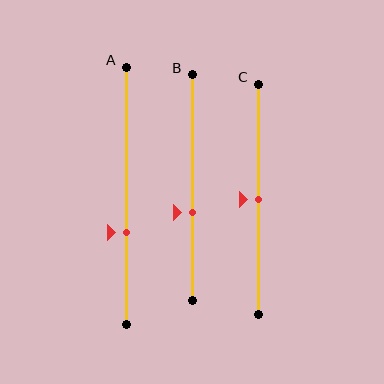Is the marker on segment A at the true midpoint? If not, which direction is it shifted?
No, the marker on segment A is shifted downward by about 14% of the segment length.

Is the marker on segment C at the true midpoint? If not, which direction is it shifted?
Yes, the marker on segment C is at the true midpoint.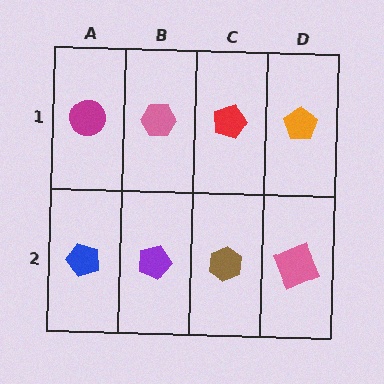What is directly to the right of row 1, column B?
A red pentagon.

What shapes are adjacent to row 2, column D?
An orange pentagon (row 1, column D), a brown hexagon (row 2, column C).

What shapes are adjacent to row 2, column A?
A magenta circle (row 1, column A), a purple pentagon (row 2, column B).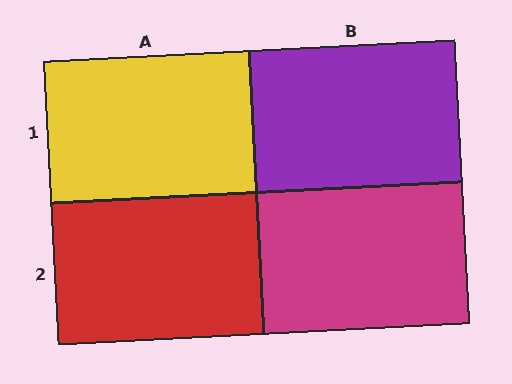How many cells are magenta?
1 cell is magenta.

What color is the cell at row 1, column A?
Yellow.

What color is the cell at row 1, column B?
Purple.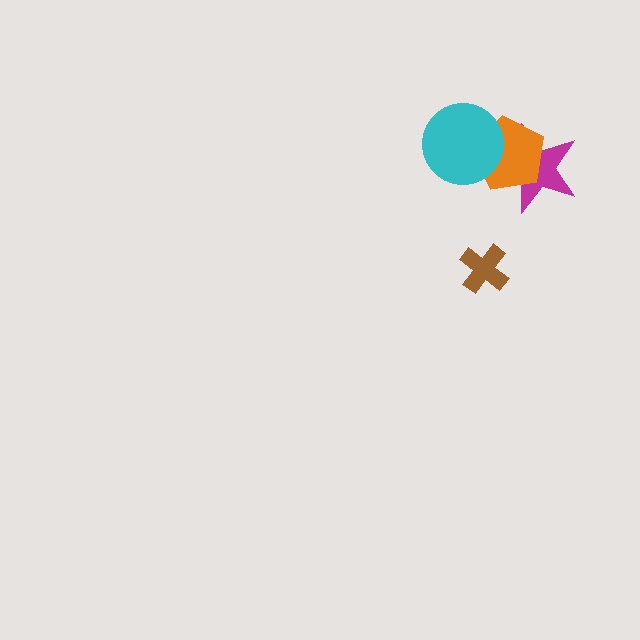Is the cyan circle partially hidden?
No, no other shape covers it.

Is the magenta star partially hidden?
Yes, it is partially covered by another shape.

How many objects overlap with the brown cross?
0 objects overlap with the brown cross.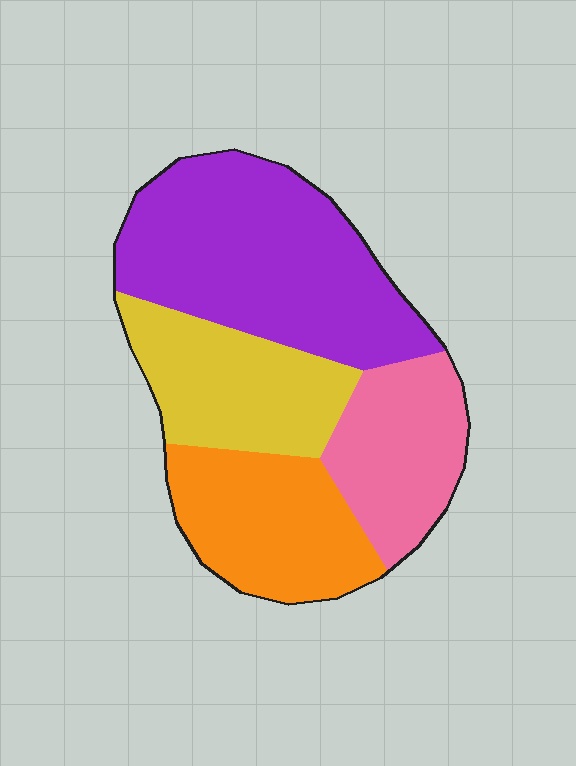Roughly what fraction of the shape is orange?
Orange covers roughly 20% of the shape.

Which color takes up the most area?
Purple, at roughly 40%.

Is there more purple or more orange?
Purple.